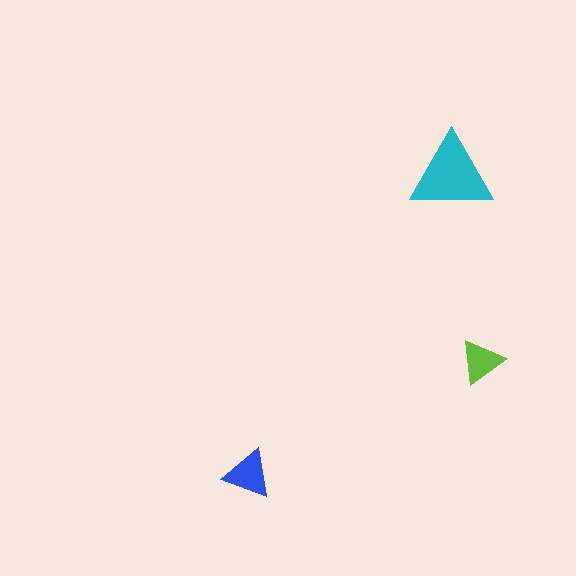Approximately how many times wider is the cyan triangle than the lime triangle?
About 2 times wider.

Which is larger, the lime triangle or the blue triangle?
The blue one.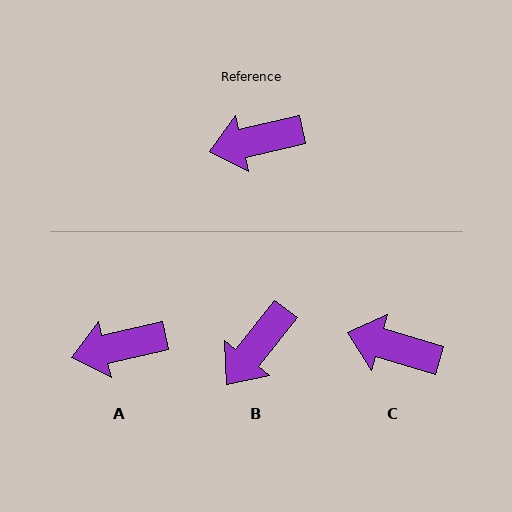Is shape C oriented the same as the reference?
No, it is off by about 30 degrees.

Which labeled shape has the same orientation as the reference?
A.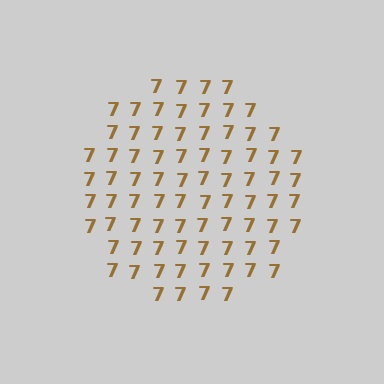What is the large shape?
The large shape is a circle.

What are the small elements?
The small elements are digit 7's.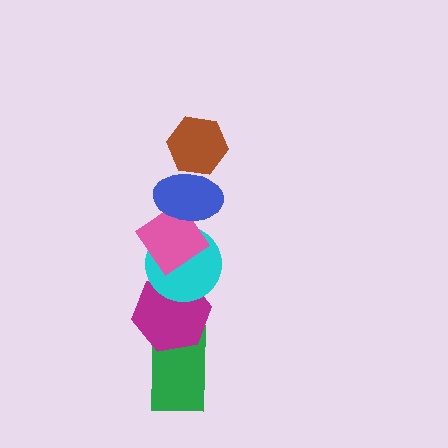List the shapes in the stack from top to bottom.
From top to bottom: the brown hexagon, the blue ellipse, the pink diamond, the cyan circle, the magenta hexagon, the green rectangle.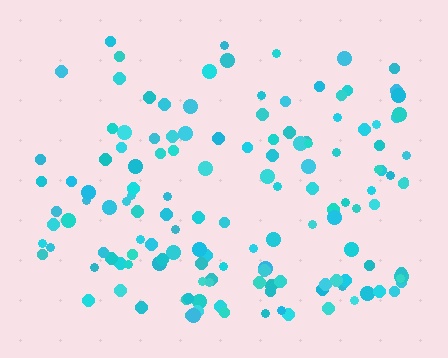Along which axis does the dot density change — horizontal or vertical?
Vertical.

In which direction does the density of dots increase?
From top to bottom, with the bottom side densest.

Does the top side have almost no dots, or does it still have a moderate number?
Still a moderate number, just noticeably fewer than the bottom.